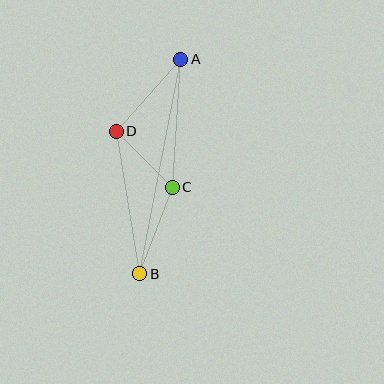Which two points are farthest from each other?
Points A and B are farthest from each other.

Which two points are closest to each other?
Points C and D are closest to each other.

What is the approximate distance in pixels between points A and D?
The distance between A and D is approximately 97 pixels.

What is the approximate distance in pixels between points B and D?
The distance between B and D is approximately 145 pixels.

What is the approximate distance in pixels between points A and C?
The distance between A and C is approximately 128 pixels.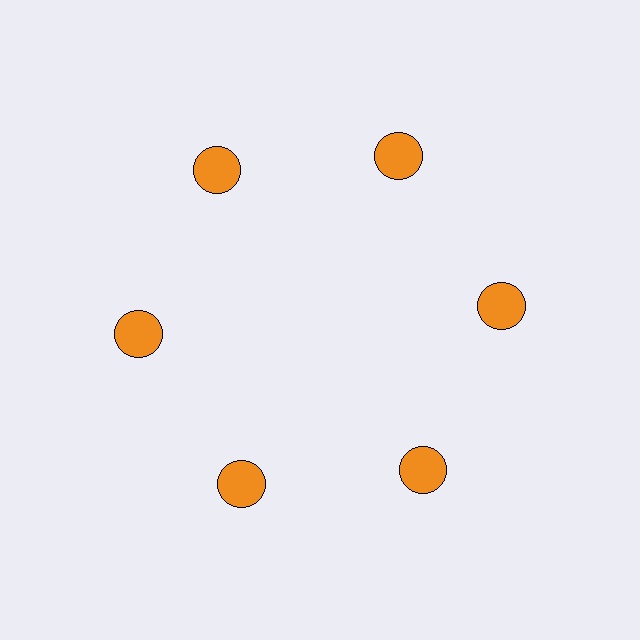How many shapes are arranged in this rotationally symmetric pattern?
There are 6 shapes, arranged in 6 groups of 1.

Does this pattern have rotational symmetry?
Yes, this pattern has 6-fold rotational symmetry. It looks the same after rotating 60 degrees around the center.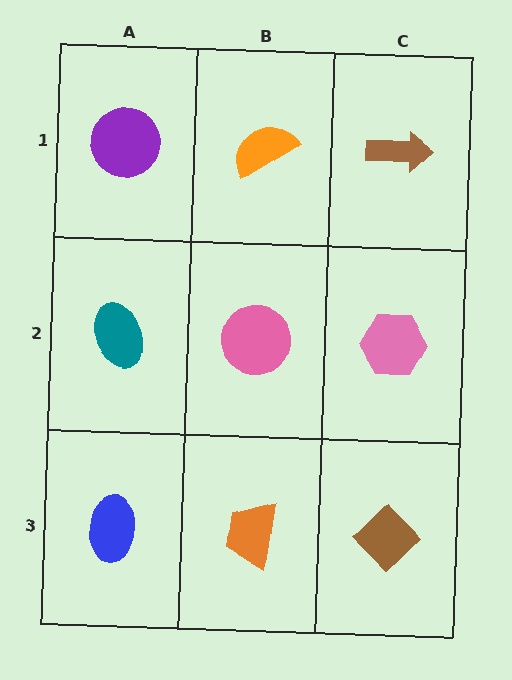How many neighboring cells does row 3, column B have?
3.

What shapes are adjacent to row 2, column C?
A brown arrow (row 1, column C), a brown diamond (row 3, column C), a pink circle (row 2, column B).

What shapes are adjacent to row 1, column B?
A pink circle (row 2, column B), a purple circle (row 1, column A), a brown arrow (row 1, column C).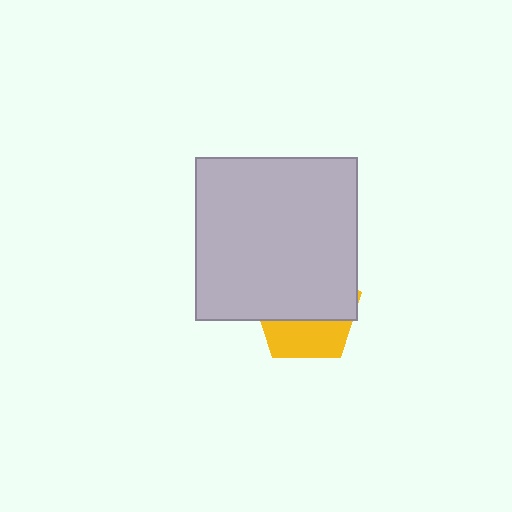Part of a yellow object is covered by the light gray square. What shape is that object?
It is a pentagon.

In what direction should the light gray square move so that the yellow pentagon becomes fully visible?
The light gray square should move up. That is the shortest direction to clear the overlap and leave the yellow pentagon fully visible.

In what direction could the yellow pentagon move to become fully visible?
The yellow pentagon could move down. That would shift it out from behind the light gray square entirely.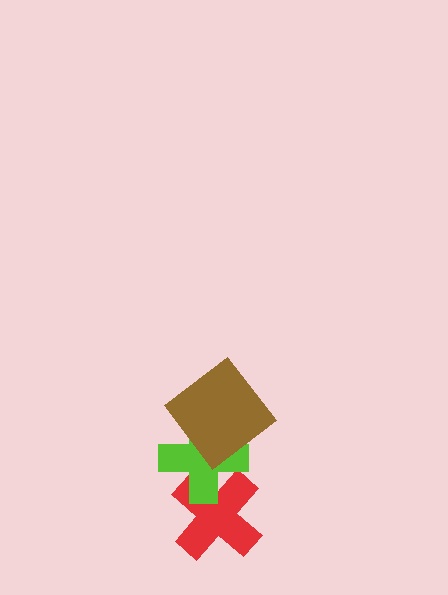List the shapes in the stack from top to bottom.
From top to bottom: the brown diamond, the lime cross, the red cross.